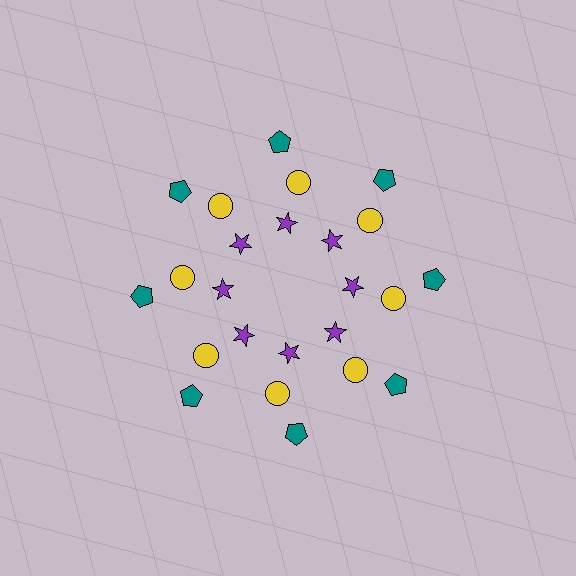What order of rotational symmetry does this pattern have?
This pattern has 8-fold rotational symmetry.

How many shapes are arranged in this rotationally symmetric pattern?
There are 24 shapes, arranged in 8 groups of 3.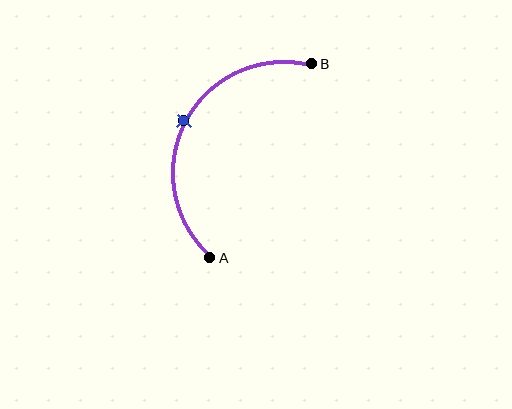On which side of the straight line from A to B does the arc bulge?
The arc bulges to the left of the straight line connecting A and B.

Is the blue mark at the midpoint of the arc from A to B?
Yes. The blue mark lies on the arc at equal arc-length from both A and B — it is the arc midpoint.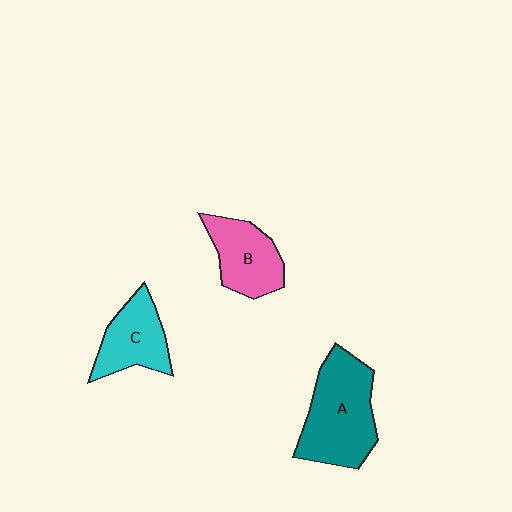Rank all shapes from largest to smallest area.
From largest to smallest: A (teal), B (pink), C (cyan).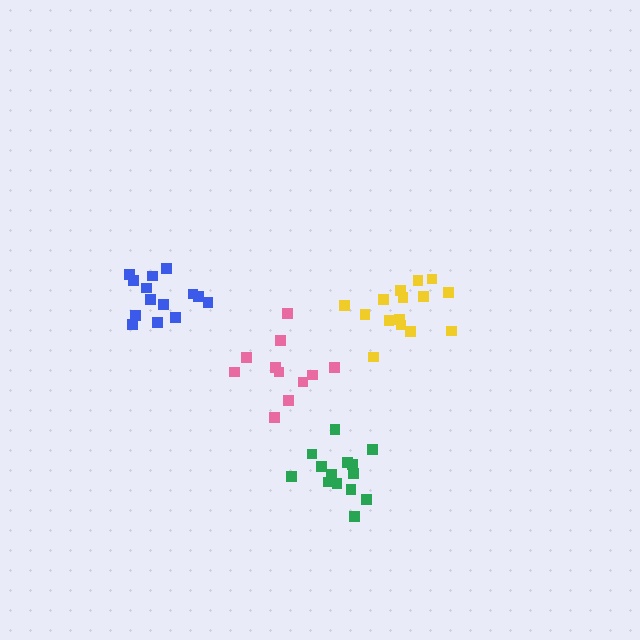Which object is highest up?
The yellow cluster is topmost.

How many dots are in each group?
Group 1: 11 dots, Group 2: 15 dots, Group 3: 14 dots, Group 4: 14 dots (54 total).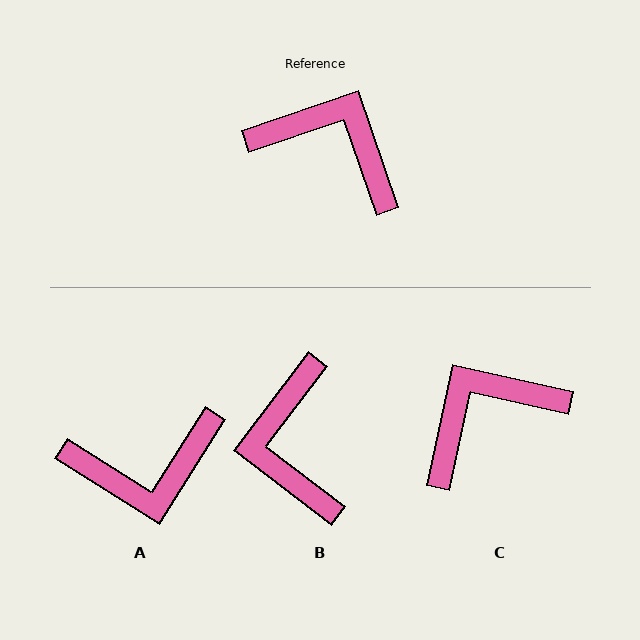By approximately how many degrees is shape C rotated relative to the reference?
Approximately 59 degrees counter-clockwise.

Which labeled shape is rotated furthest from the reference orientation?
A, about 141 degrees away.